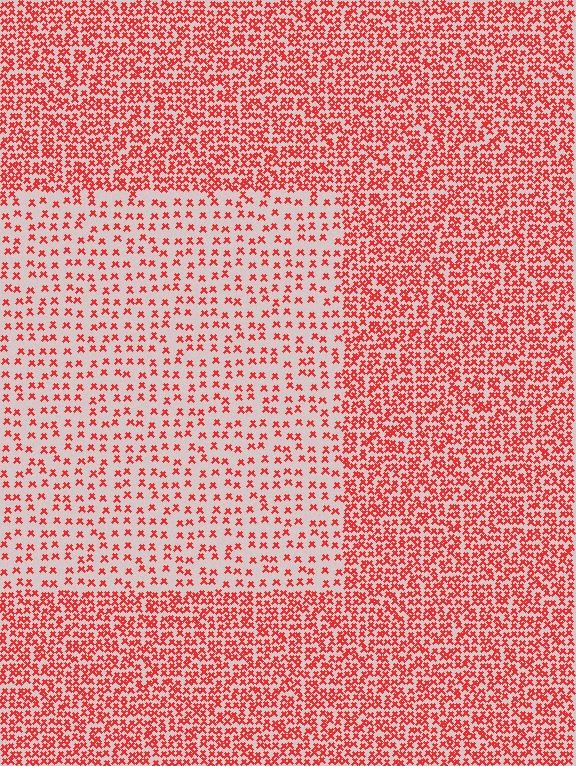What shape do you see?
I see a rectangle.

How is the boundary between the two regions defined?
The boundary is defined by a change in element density (approximately 2.4x ratio). All elements are the same color, size, and shape.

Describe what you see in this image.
The image contains small red elements arranged at two different densities. A rectangle-shaped region is visible where the elements are less densely packed than the surrounding area.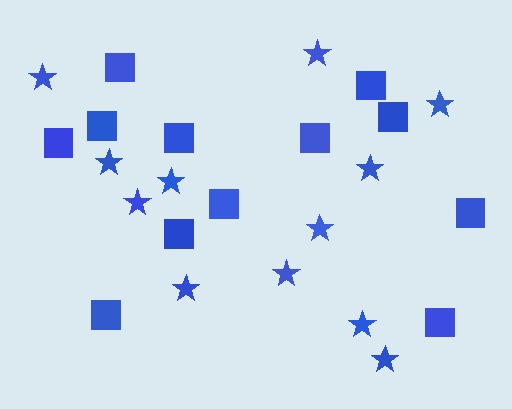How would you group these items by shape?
There are 2 groups: one group of stars (12) and one group of squares (12).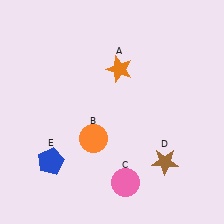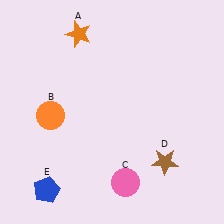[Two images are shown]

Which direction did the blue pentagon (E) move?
The blue pentagon (E) moved down.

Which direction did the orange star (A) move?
The orange star (A) moved left.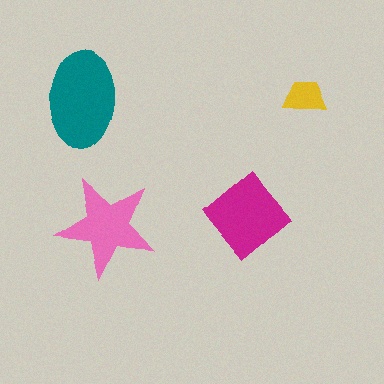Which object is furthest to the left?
The teal ellipse is leftmost.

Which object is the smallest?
The yellow trapezoid.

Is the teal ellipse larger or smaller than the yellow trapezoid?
Larger.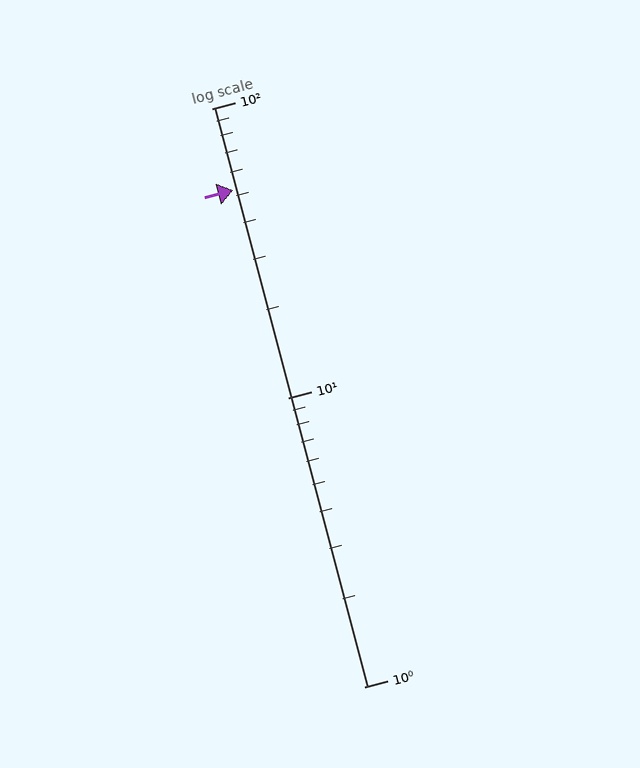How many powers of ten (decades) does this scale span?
The scale spans 2 decades, from 1 to 100.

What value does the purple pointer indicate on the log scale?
The pointer indicates approximately 52.